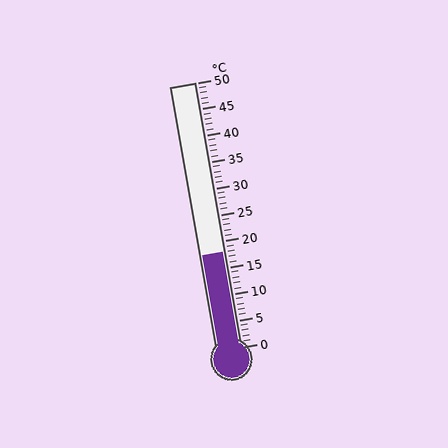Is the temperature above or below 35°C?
The temperature is below 35°C.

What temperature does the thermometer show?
The thermometer shows approximately 18°C.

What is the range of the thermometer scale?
The thermometer scale ranges from 0°C to 50°C.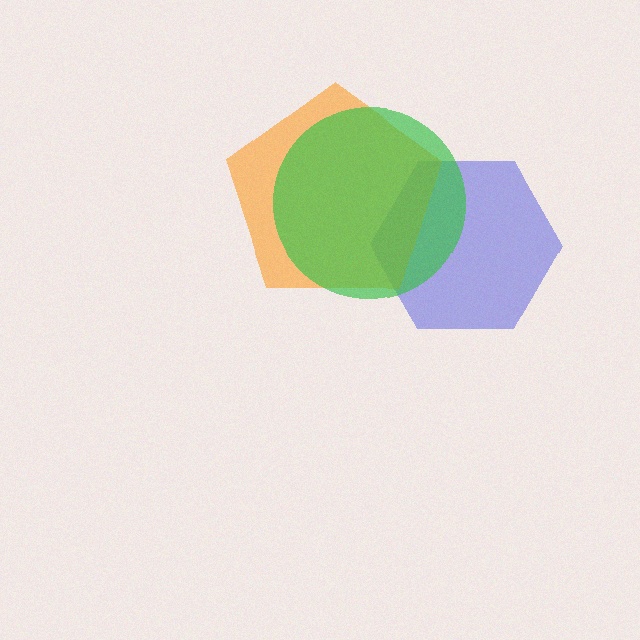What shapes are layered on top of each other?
The layered shapes are: a blue hexagon, an orange pentagon, a green circle.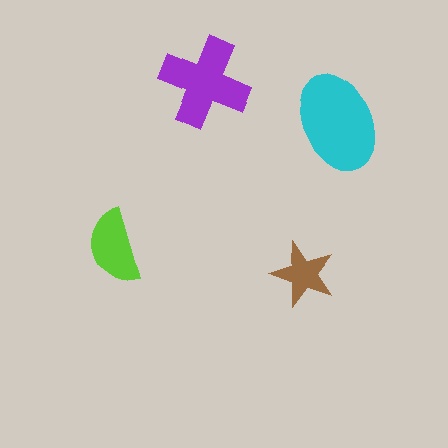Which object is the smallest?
The brown star.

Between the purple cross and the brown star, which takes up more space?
The purple cross.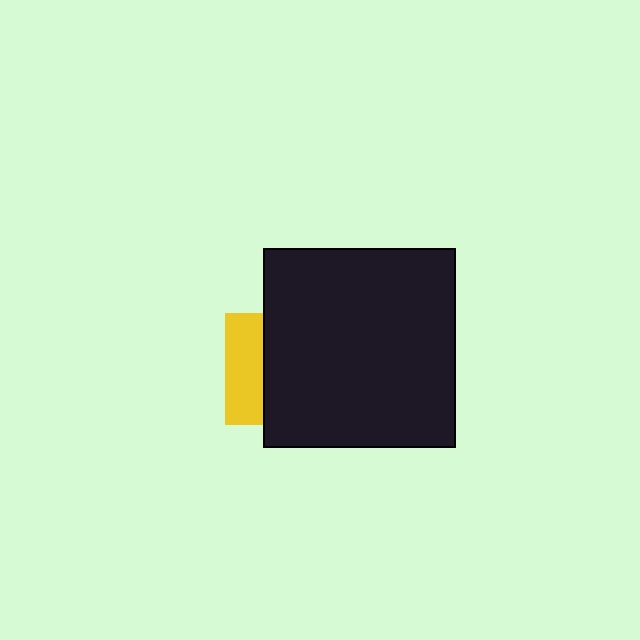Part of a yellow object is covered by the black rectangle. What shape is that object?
It is a square.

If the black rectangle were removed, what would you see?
You would see the complete yellow square.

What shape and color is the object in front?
The object in front is a black rectangle.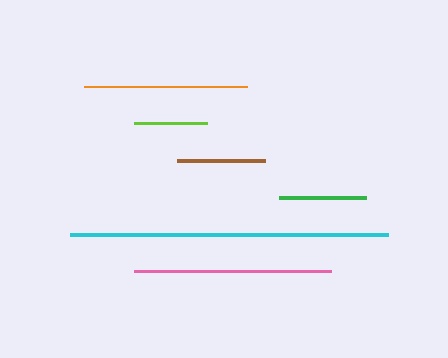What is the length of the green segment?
The green segment is approximately 87 pixels long.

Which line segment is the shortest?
The lime line is the shortest at approximately 73 pixels.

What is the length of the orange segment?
The orange segment is approximately 162 pixels long.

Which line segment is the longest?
The cyan line is the longest at approximately 318 pixels.